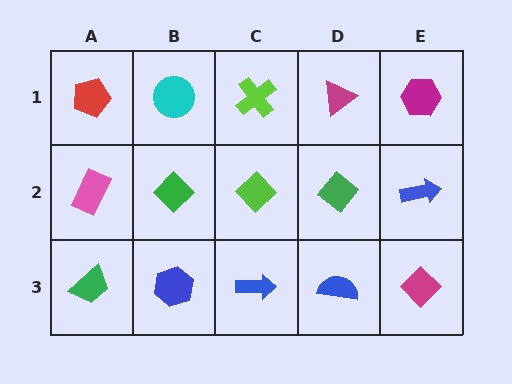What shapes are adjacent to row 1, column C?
A lime diamond (row 2, column C), a cyan circle (row 1, column B), a magenta triangle (row 1, column D).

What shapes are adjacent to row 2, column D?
A magenta triangle (row 1, column D), a blue semicircle (row 3, column D), a lime diamond (row 2, column C), a blue arrow (row 2, column E).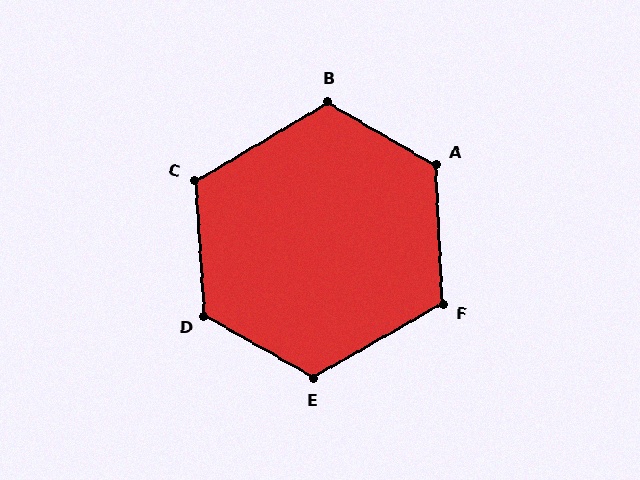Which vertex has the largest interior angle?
D, at approximately 124 degrees.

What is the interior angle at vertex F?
Approximately 117 degrees (obtuse).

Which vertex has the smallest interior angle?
C, at approximately 117 degrees.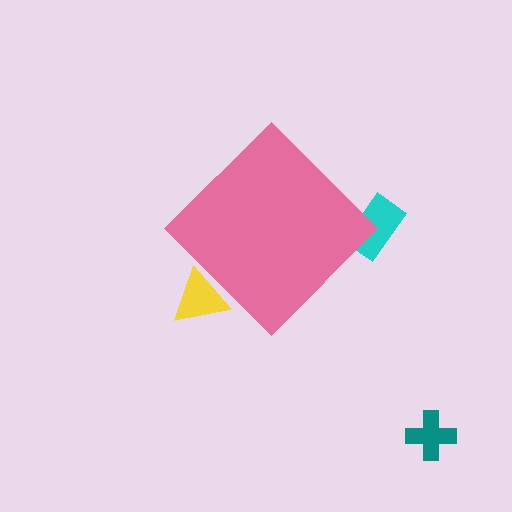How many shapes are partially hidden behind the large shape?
2 shapes are partially hidden.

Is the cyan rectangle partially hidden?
Yes, the cyan rectangle is partially hidden behind the pink diamond.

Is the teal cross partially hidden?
No, the teal cross is fully visible.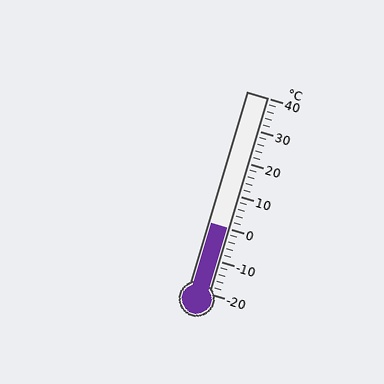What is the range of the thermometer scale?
The thermometer scale ranges from -20°C to 40°C.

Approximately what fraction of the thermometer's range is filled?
The thermometer is filled to approximately 35% of its range.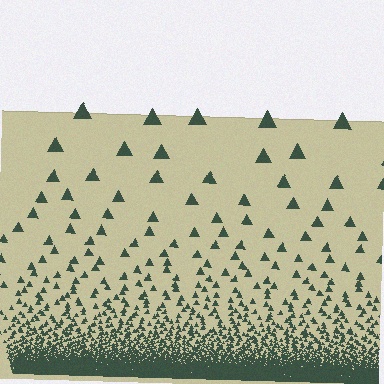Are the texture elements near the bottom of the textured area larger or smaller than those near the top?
Smaller. The gradient is inverted — elements near the bottom are smaller and denser.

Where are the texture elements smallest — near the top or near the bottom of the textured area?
Near the bottom.